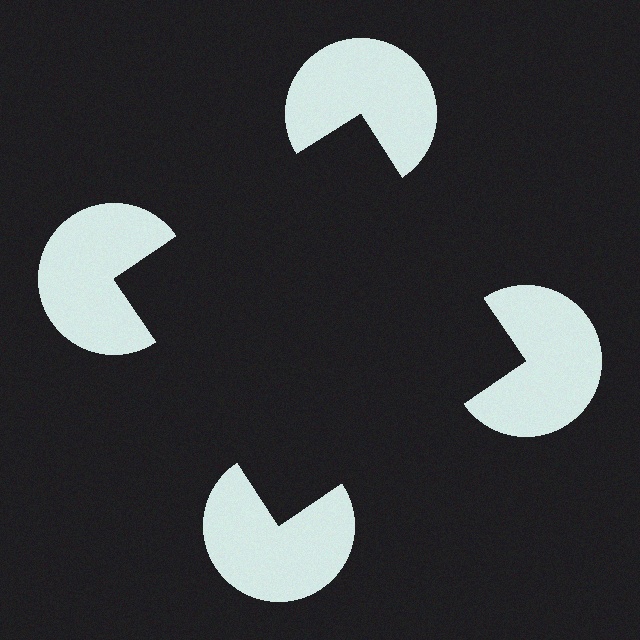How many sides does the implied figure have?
4 sides.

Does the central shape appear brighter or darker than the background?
It typically appears slightly darker than the background, even though no actual brightness change is drawn.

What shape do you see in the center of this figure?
An illusory square — its edges are inferred from the aligned wedge cuts in the pac-man discs, not physically drawn.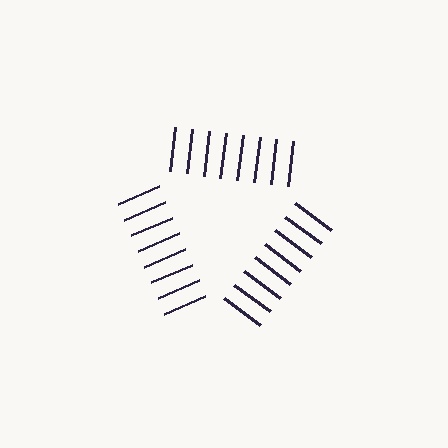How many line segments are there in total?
24 — 8 along each of the 3 edges.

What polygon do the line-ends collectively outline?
An illusory triangle — the line segments terminate on its edges but no continuous stroke is drawn.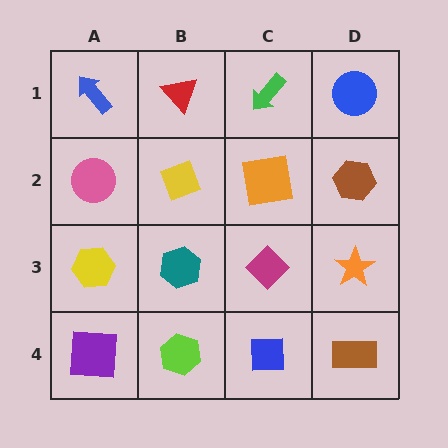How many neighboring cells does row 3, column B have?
4.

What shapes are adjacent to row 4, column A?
A yellow hexagon (row 3, column A), a lime hexagon (row 4, column B).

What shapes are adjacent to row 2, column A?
A blue arrow (row 1, column A), a yellow hexagon (row 3, column A), a yellow diamond (row 2, column B).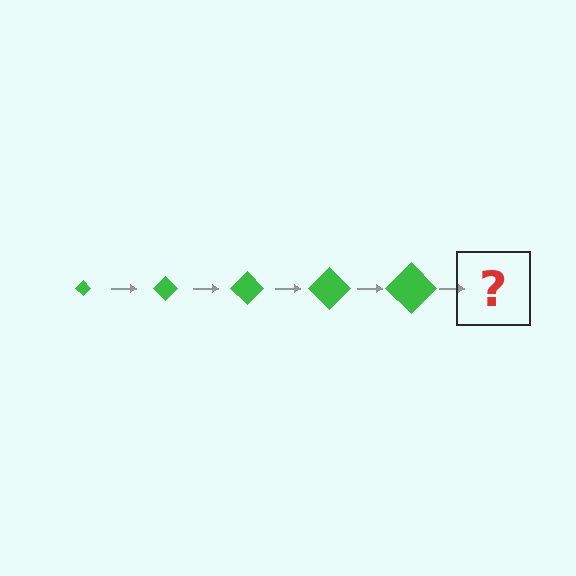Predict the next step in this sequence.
The next step is a green diamond, larger than the previous one.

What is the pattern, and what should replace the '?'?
The pattern is that the diamond gets progressively larger each step. The '?' should be a green diamond, larger than the previous one.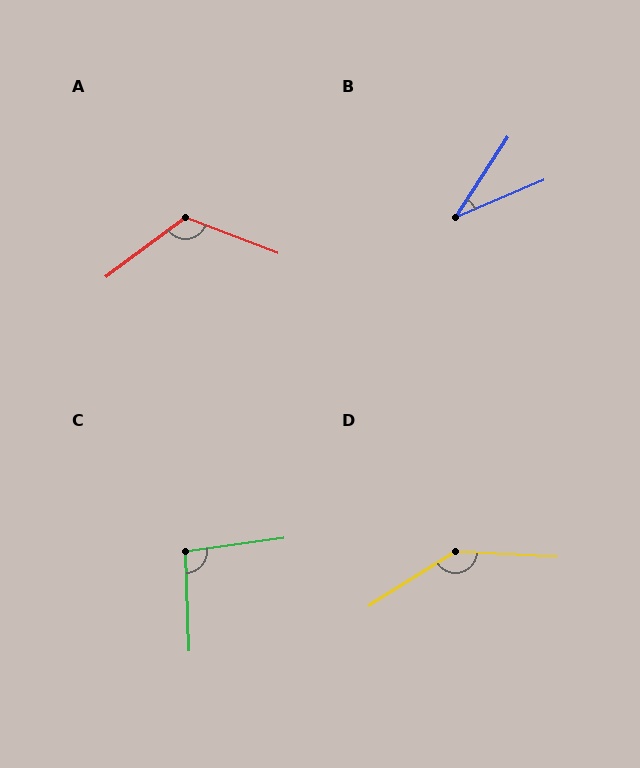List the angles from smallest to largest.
B (34°), C (96°), A (122°), D (145°).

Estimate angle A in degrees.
Approximately 122 degrees.